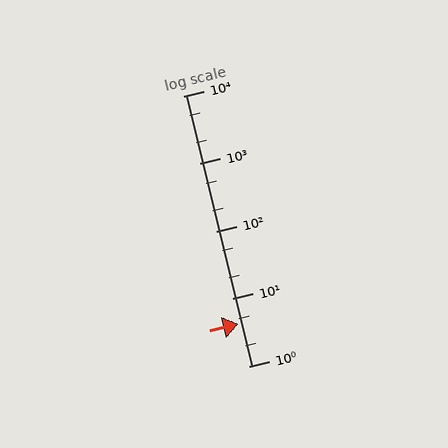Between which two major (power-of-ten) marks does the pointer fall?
The pointer is between 1 and 10.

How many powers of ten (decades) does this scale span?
The scale spans 4 decades, from 1 to 10000.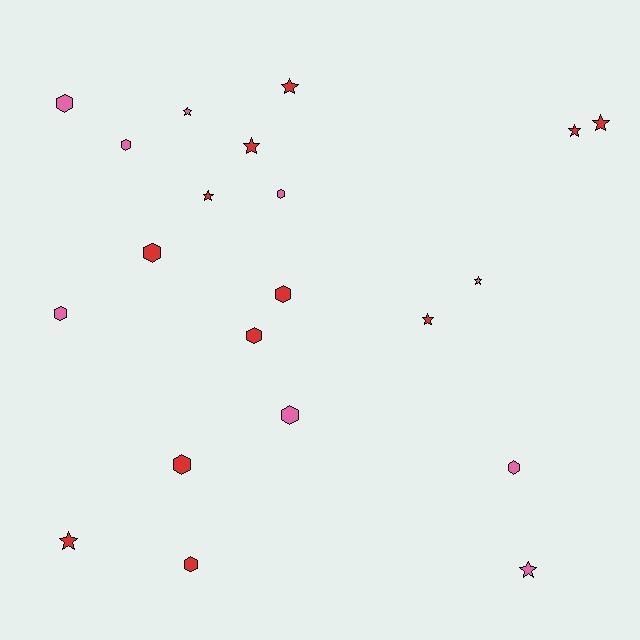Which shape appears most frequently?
Hexagon, with 11 objects.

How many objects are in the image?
There are 21 objects.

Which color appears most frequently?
Red, with 12 objects.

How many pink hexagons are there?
There are 6 pink hexagons.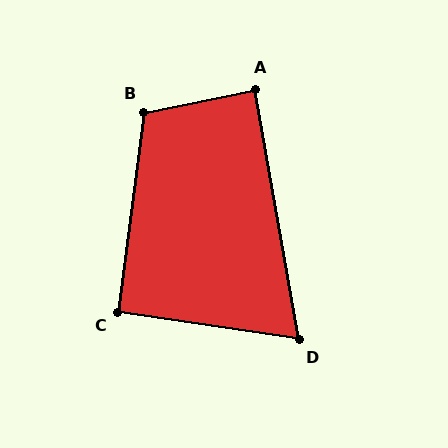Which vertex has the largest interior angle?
B, at approximately 109 degrees.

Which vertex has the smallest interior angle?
D, at approximately 71 degrees.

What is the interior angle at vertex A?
Approximately 89 degrees (approximately right).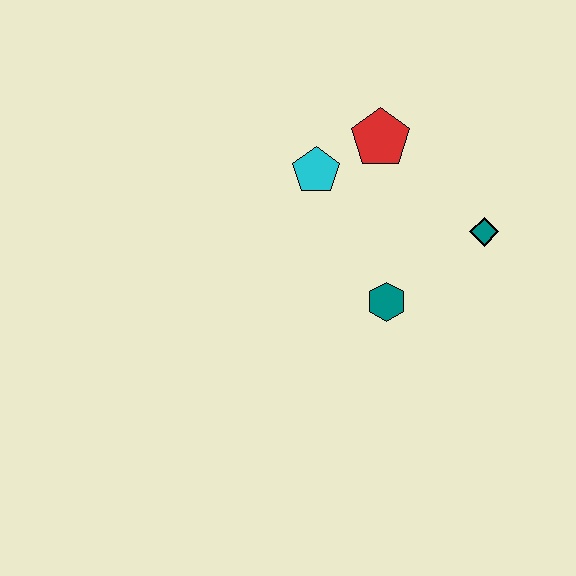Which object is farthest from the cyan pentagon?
The teal diamond is farthest from the cyan pentagon.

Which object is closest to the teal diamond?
The teal hexagon is closest to the teal diamond.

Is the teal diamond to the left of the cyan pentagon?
No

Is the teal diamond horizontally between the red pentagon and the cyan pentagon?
No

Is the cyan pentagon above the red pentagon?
No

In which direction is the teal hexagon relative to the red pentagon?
The teal hexagon is below the red pentagon.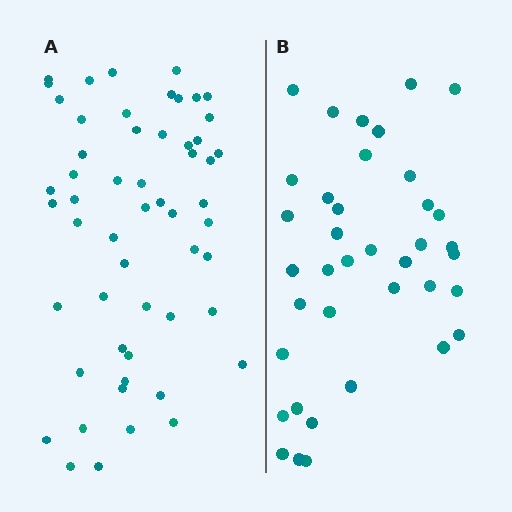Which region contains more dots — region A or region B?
Region A (the left region) has more dots.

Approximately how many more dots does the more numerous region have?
Region A has approximately 15 more dots than region B.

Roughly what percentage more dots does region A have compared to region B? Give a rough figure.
About 45% more.